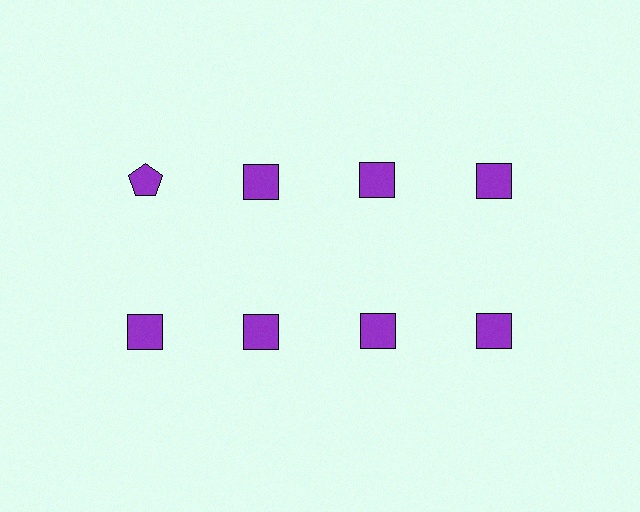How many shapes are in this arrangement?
There are 8 shapes arranged in a grid pattern.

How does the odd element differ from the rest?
It has a different shape: pentagon instead of square.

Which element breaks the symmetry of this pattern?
The purple pentagon in the top row, leftmost column breaks the symmetry. All other shapes are purple squares.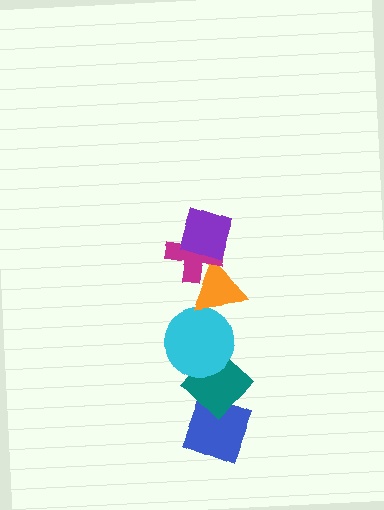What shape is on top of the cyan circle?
The orange triangle is on top of the cyan circle.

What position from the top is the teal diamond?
The teal diamond is 5th from the top.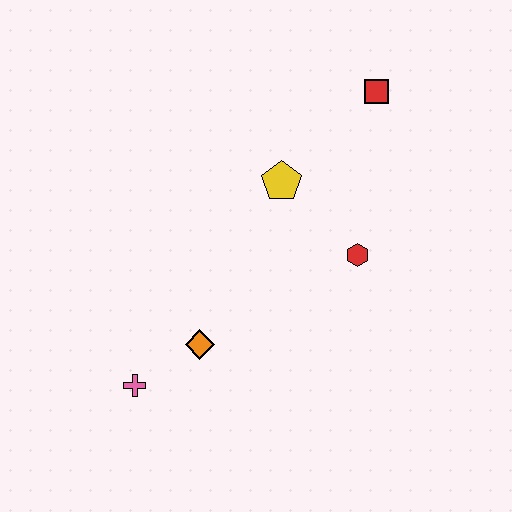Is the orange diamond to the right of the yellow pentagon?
No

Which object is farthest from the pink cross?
The red square is farthest from the pink cross.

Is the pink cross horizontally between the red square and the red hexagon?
No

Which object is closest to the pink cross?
The orange diamond is closest to the pink cross.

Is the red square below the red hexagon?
No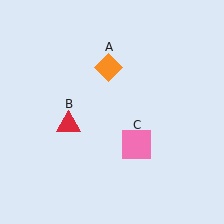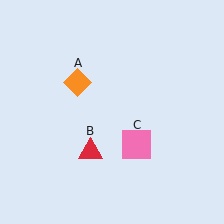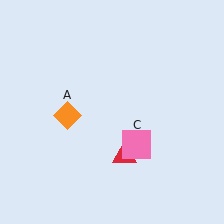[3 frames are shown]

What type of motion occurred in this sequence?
The orange diamond (object A), red triangle (object B) rotated counterclockwise around the center of the scene.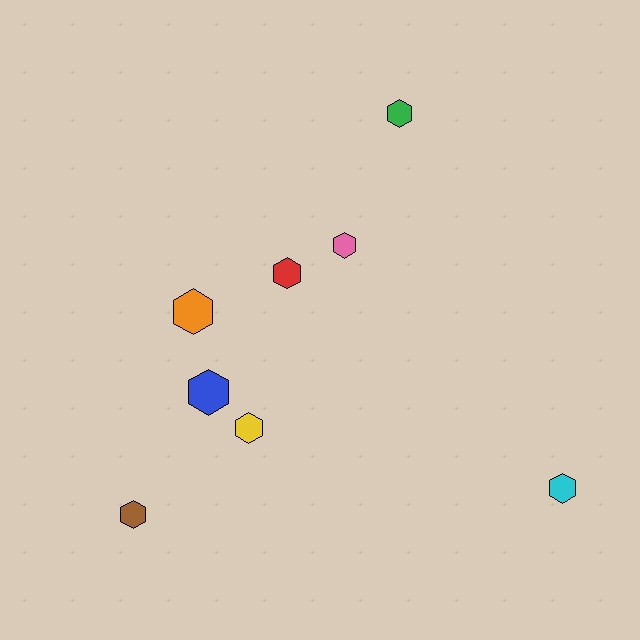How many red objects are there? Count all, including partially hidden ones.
There is 1 red object.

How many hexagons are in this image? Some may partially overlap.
There are 8 hexagons.